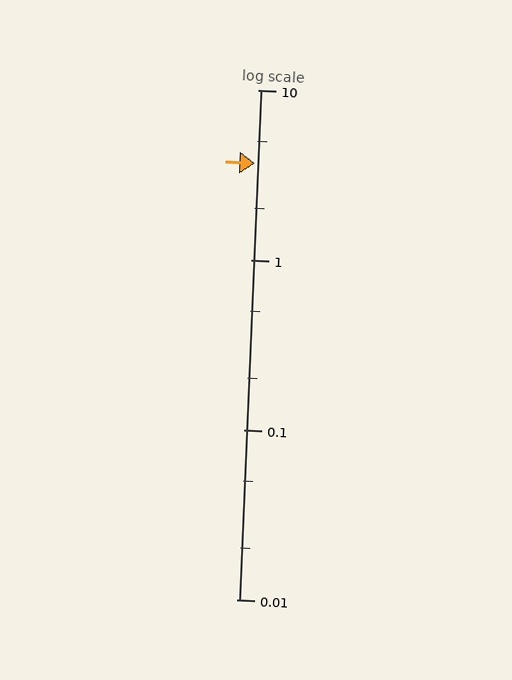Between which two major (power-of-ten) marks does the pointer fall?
The pointer is between 1 and 10.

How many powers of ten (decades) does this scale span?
The scale spans 3 decades, from 0.01 to 10.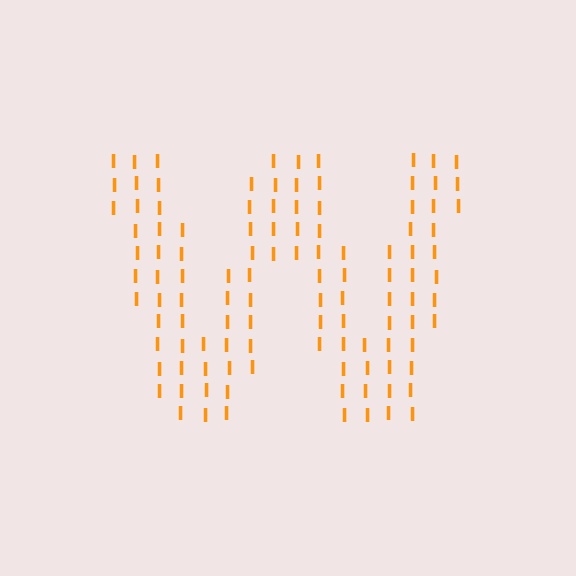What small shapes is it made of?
It is made of small letter I's.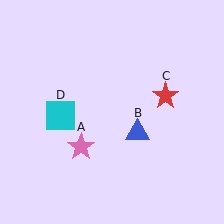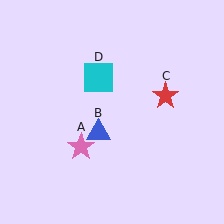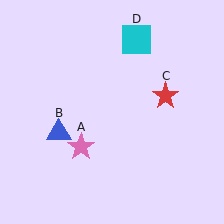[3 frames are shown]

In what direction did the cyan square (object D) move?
The cyan square (object D) moved up and to the right.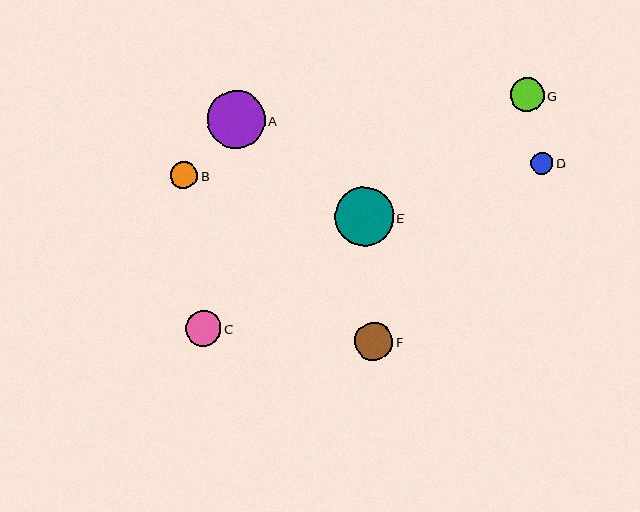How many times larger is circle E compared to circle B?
Circle E is approximately 2.2 times the size of circle B.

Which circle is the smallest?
Circle D is the smallest with a size of approximately 22 pixels.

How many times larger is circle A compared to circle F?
Circle A is approximately 1.5 times the size of circle F.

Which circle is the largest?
Circle E is the largest with a size of approximately 58 pixels.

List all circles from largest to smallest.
From largest to smallest: E, A, F, C, G, B, D.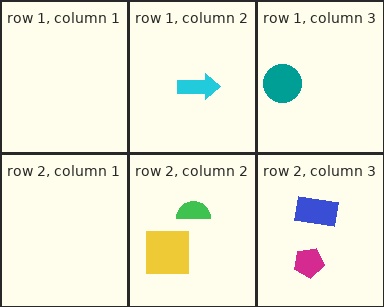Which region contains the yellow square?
The row 2, column 2 region.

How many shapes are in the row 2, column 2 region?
2.